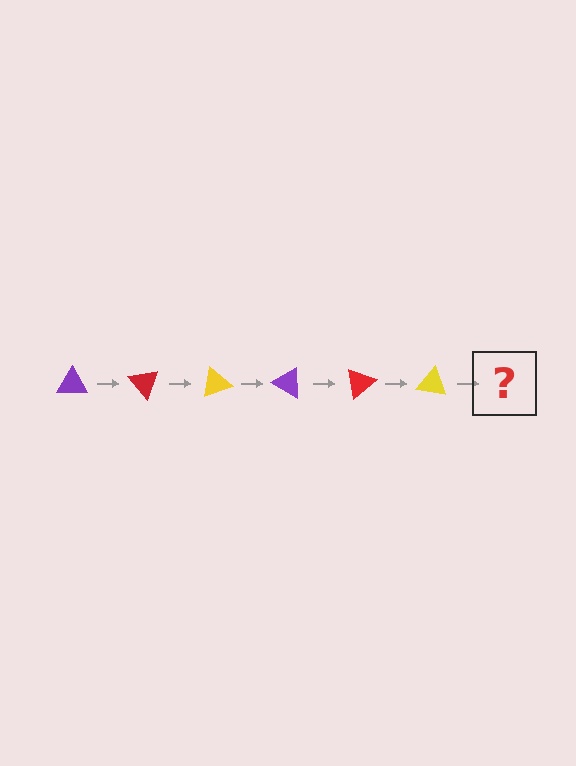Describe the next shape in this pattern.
It should be a purple triangle, rotated 300 degrees from the start.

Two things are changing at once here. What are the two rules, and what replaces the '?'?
The two rules are that it rotates 50 degrees each step and the color cycles through purple, red, and yellow. The '?' should be a purple triangle, rotated 300 degrees from the start.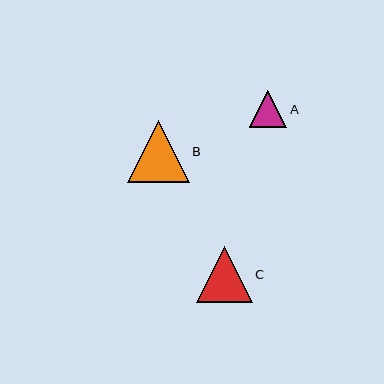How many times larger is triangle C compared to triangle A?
Triangle C is approximately 1.5 times the size of triangle A.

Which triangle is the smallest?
Triangle A is the smallest with a size of approximately 37 pixels.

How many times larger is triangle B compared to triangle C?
Triangle B is approximately 1.1 times the size of triangle C.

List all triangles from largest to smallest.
From largest to smallest: B, C, A.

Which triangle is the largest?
Triangle B is the largest with a size of approximately 62 pixels.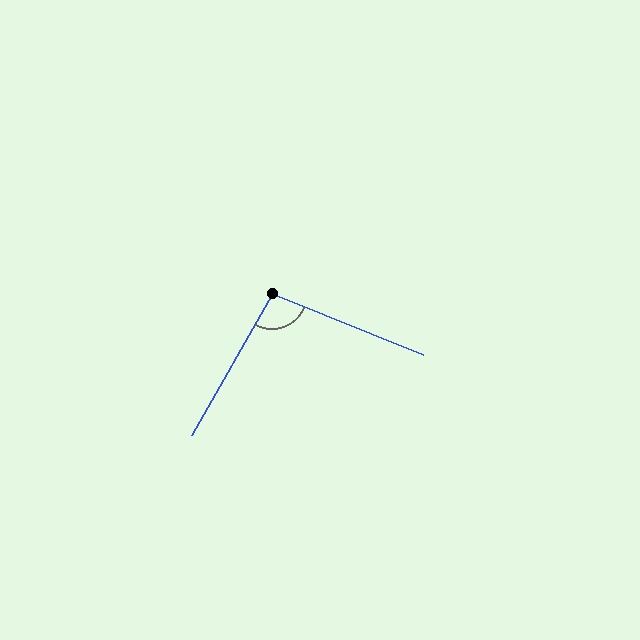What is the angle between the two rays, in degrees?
Approximately 98 degrees.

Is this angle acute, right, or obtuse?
It is obtuse.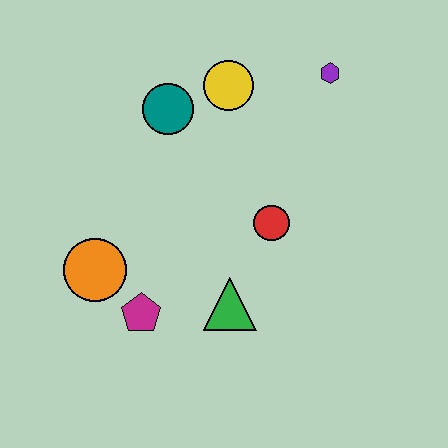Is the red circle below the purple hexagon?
Yes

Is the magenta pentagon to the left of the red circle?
Yes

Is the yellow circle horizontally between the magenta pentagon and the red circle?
Yes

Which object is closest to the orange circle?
The magenta pentagon is closest to the orange circle.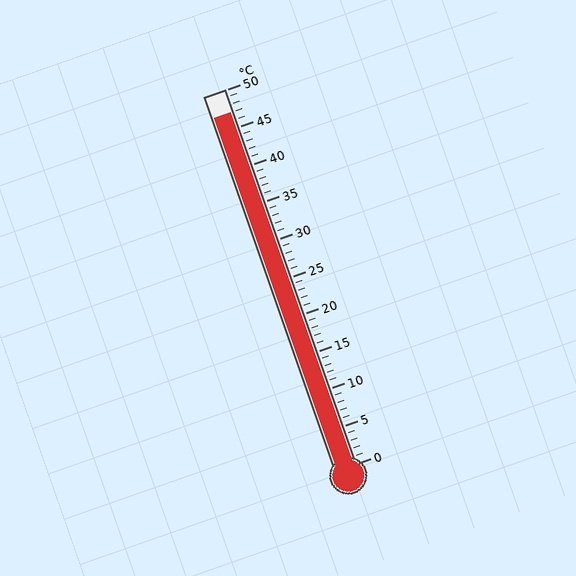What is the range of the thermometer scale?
The thermometer scale ranges from 0°C to 50°C.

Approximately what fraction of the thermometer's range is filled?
The thermometer is filled to approximately 95% of its range.